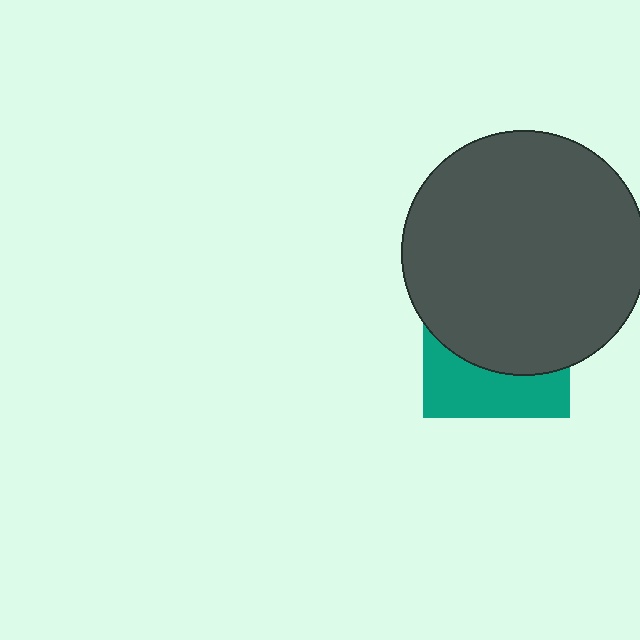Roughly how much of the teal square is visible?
A small part of it is visible (roughly 36%).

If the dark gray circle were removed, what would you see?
You would see the complete teal square.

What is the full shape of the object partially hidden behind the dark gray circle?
The partially hidden object is a teal square.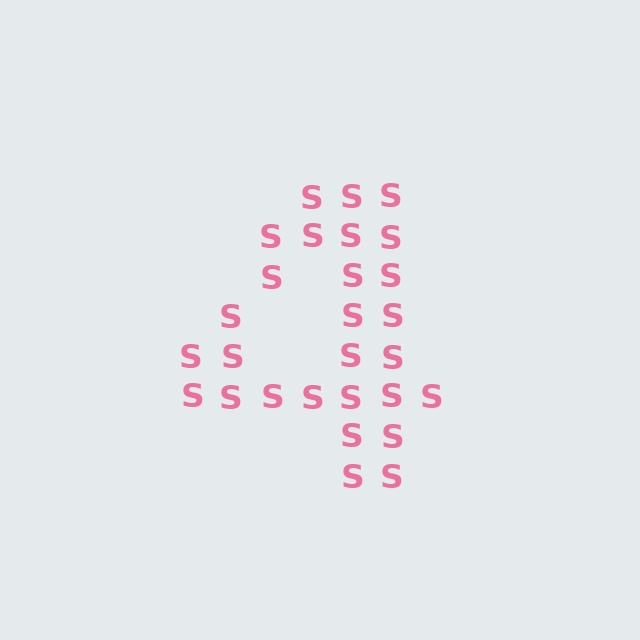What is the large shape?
The large shape is the digit 4.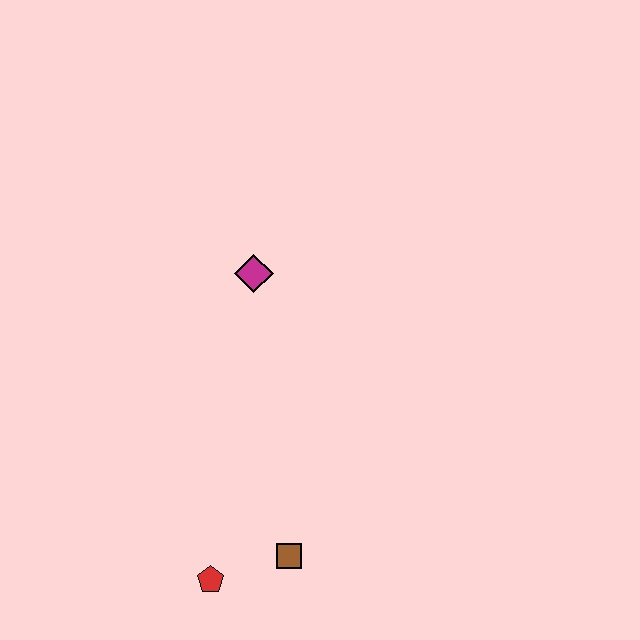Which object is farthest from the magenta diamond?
The red pentagon is farthest from the magenta diamond.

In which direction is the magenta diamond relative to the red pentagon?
The magenta diamond is above the red pentagon.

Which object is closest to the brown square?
The red pentagon is closest to the brown square.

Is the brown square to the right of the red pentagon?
Yes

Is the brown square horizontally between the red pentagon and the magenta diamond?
No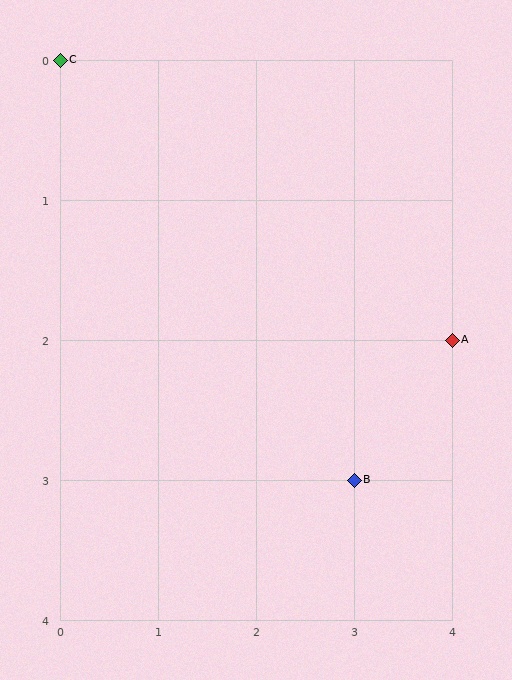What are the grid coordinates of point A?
Point A is at grid coordinates (4, 2).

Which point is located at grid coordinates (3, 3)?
Point B is at (3, 3).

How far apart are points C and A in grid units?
Points C and A are 4 columns and 2 rows apart (about 4.5 grid units diagonally).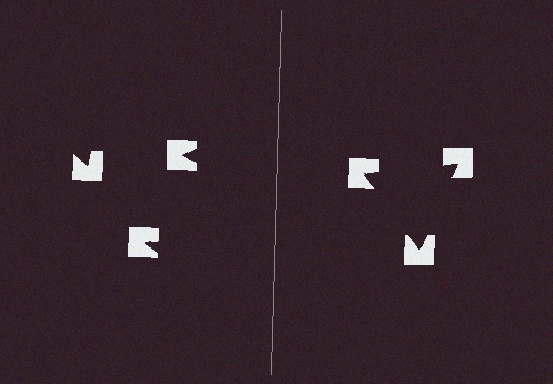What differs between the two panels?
The notched squares are positioned identically on both sides; only the wedge orientations differ. On the right they align to a triangle; on the left they are misaligned.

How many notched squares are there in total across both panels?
6 — 3 on each side.